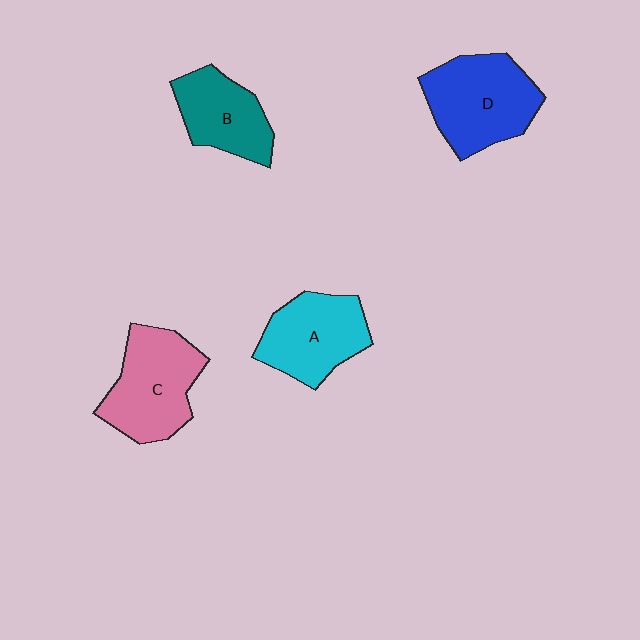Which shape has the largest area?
Shape D (blue).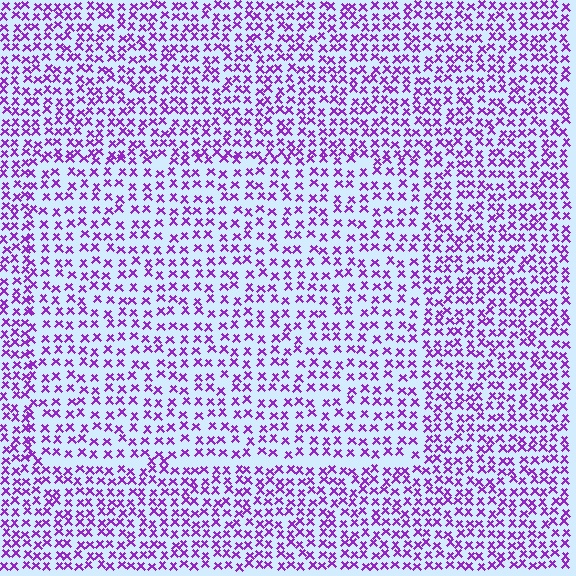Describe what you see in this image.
The image contains small purple elements arranged at two different densities. A rectangle-shaped region is visible where the elements are less densely packed than the surrounding area.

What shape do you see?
I see a rectangle.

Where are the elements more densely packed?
The elements are more densely packed outside the rectangle boundary.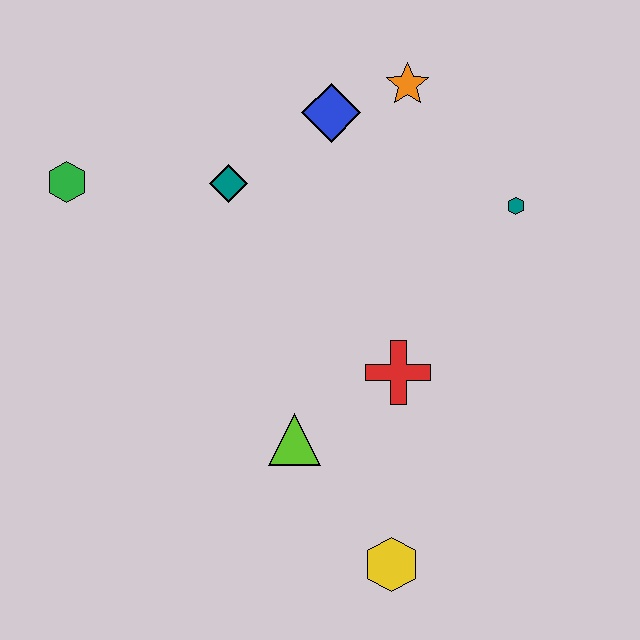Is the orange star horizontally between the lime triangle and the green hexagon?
No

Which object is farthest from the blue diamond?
The yellow hexagon is farthest from the blue diamond.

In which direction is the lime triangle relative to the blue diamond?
The lime triangle is below the blue diamond.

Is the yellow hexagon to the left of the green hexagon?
No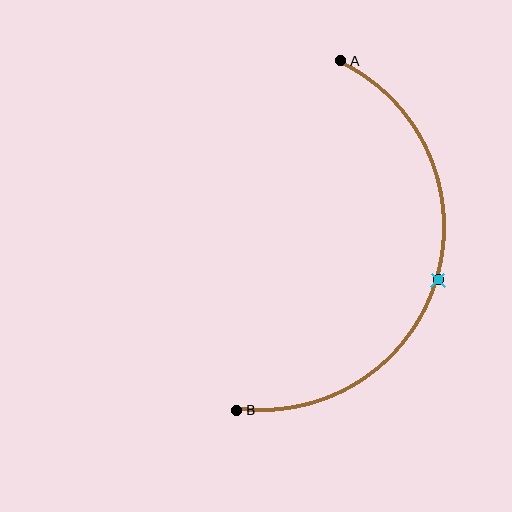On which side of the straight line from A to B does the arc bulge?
The arc bulges to the right of the straight line connecting A and B.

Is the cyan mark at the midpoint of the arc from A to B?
Yes. The cyan mark lies on the arc at equal arc-length from both A and B — it is the arc midpoint.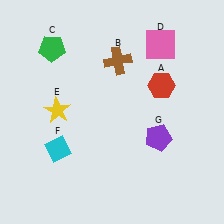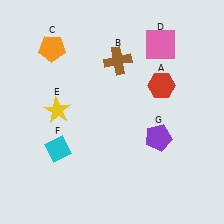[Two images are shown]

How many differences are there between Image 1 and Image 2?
There is 1 difference between the two images.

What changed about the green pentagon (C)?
In Image 1, C is green. In Image 2, it changed to orange.